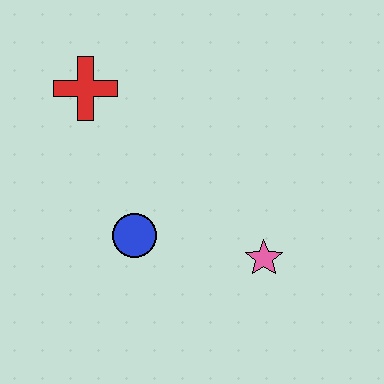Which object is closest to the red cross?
The blue circle is closest to the red cross.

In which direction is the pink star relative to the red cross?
The pink star is to the right of the red cross.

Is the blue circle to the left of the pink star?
Yes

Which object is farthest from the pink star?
The red cross is farthest from the pink star.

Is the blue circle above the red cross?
No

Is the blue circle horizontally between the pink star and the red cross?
Yes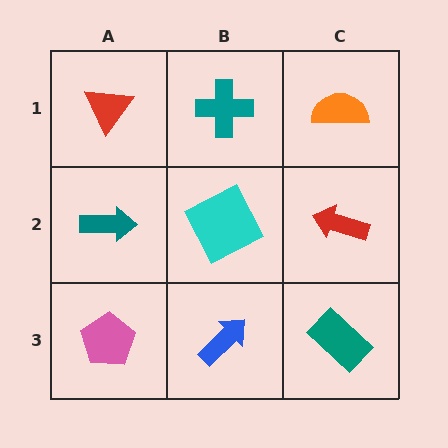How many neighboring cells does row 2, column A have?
3.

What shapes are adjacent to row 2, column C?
An orange semicircle (row 1, column C), a teal rectangle (row 3, column C), a cyan square (row 2, column B).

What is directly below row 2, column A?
A pink pentagon.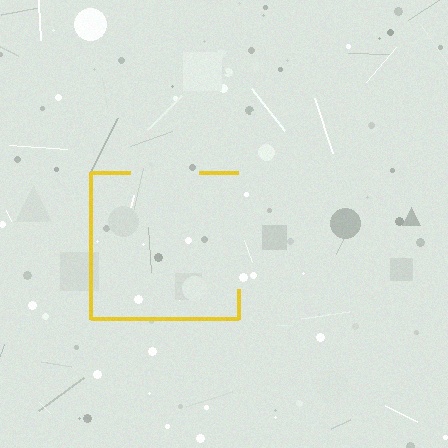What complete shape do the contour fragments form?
The contour fragments form a square.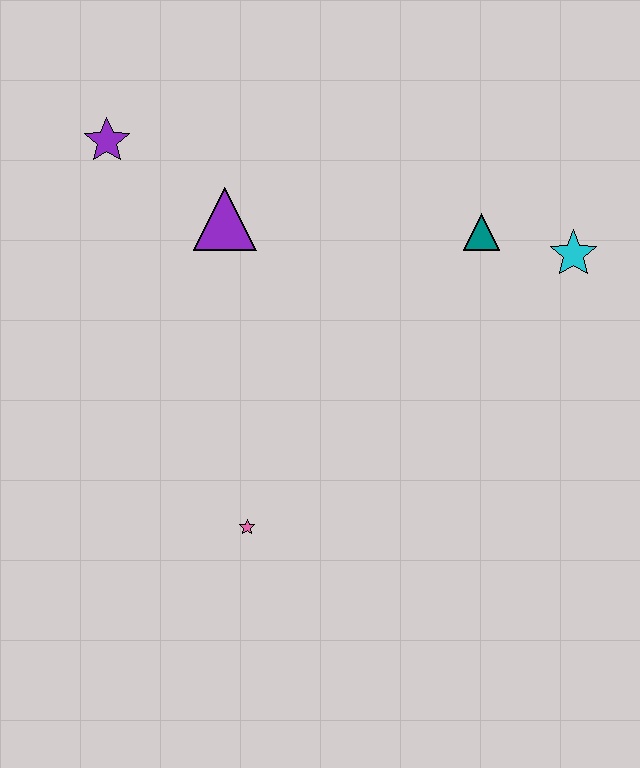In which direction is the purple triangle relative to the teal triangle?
The purple triangle is to the left of the teal triangle.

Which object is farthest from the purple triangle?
The cyan star is farthest from the purple triangle.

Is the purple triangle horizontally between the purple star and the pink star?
Yes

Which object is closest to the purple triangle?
The purple star is closest to the purple triangle.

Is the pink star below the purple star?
Yes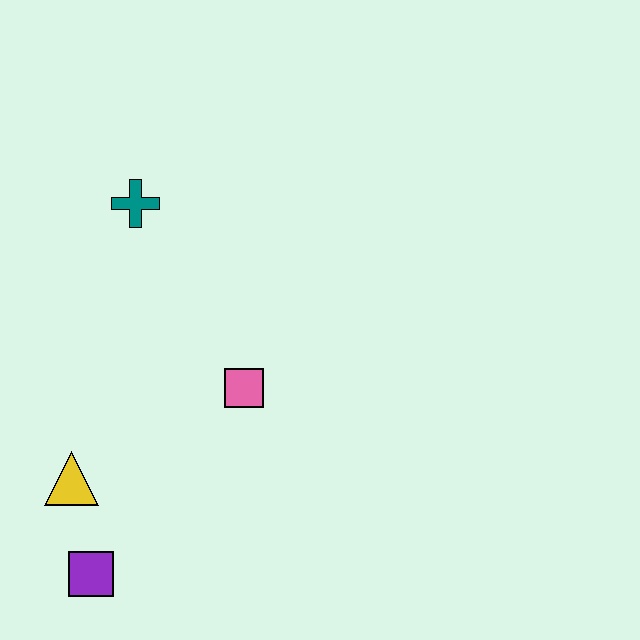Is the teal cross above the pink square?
Yes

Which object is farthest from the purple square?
The teal cross is farthest from the purple square.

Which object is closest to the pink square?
The yellow triangle is closest to the pink square.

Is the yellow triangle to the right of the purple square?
No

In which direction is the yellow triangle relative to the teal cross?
The yellow triangle is below the teal cross.